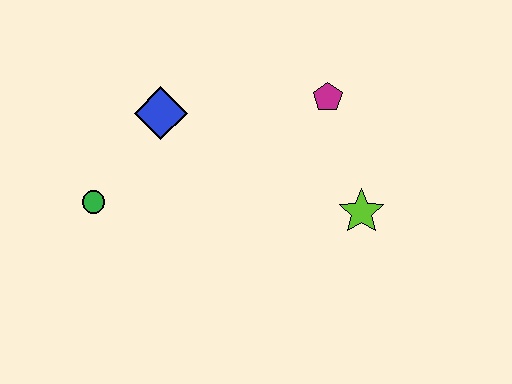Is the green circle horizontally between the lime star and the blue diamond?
No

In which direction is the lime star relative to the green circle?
The lime star is to the right of the green circle.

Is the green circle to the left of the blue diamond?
Yes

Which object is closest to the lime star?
The magenta pentagon is closest to the lime star.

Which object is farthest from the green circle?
The lime star is farthest from the green circle.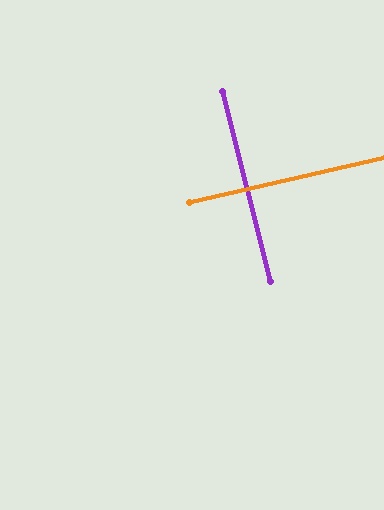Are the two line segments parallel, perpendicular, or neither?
Perpendicular — they meet at approximately 89°.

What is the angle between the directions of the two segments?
Approximately 89 degrees.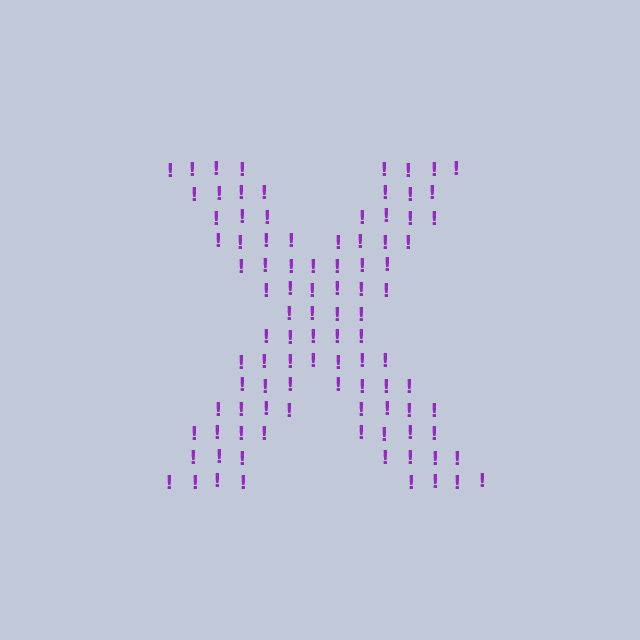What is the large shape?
The large shape is the letter X.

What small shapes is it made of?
It is made of small exclamation marks.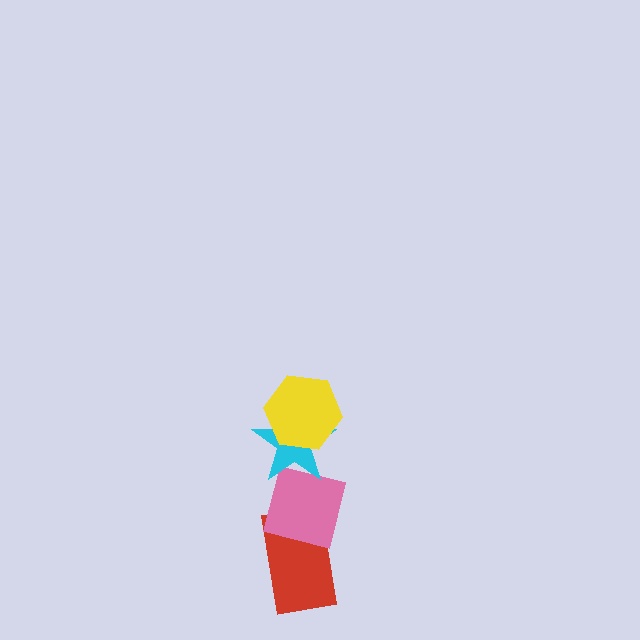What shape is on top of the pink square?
The cyan star is on top of the pink square.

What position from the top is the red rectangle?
The red rectangle is 4th from the top.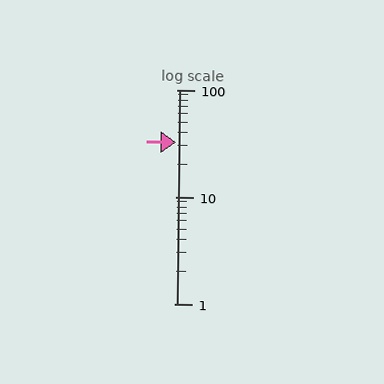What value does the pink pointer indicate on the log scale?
The pointer indicates approximately 32.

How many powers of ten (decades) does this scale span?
The scale spans 2 decades, from 1 to 100.